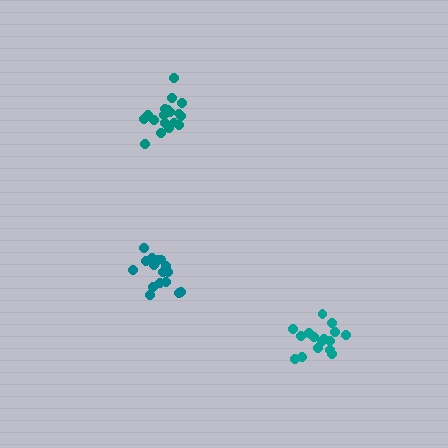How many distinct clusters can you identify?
There are 3 distinct clusters.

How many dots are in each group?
Group 1: 18 dots, Group 2: 16 dots, Group 3: 16 dots (50 total).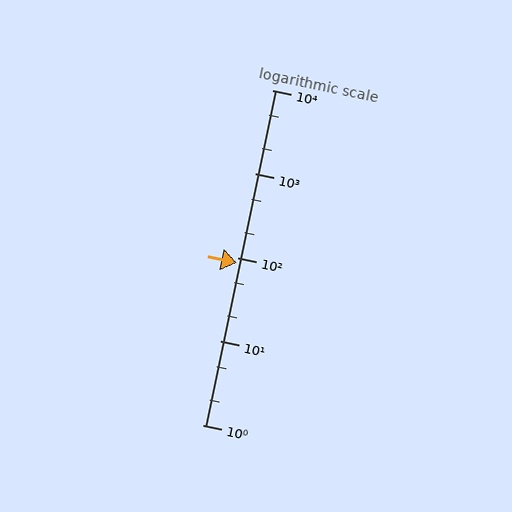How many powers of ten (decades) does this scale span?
The scale spans 4 decades, from 1 to 10000.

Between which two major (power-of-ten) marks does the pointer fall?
The pointer is between 10 and 100.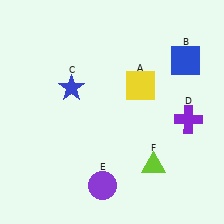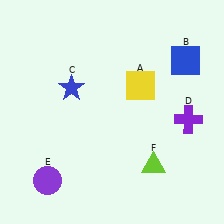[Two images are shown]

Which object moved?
The purple circle (E) moved left.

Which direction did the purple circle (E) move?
The purple circle (E) moved left.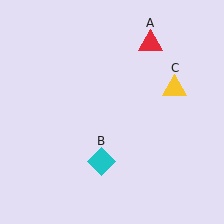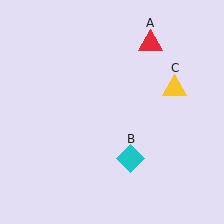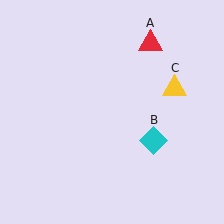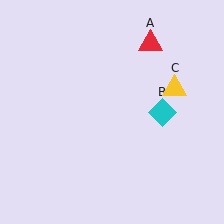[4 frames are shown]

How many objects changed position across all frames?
1 object changed position: cyan diamond (object B).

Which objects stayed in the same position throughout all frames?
Red triangle (object A) and yellow triangle (object C) remained stationary.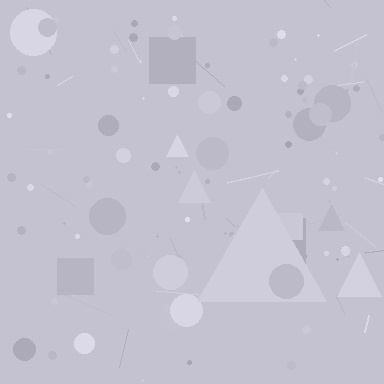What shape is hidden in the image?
A triangle is hidden in the image.